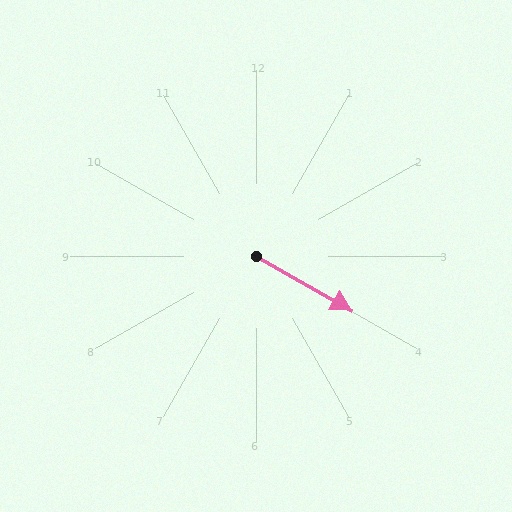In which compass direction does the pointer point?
Southeast.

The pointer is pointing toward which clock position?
Roughly 4 o'clock.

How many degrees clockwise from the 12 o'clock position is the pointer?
Approximately 120 degrees.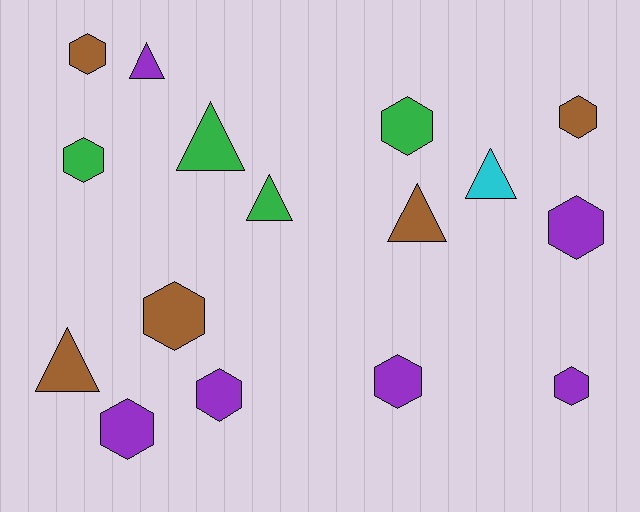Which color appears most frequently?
Purple, with 6 objects.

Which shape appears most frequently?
Hexagon, with 10 objects.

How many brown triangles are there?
There are 2 brown triangles.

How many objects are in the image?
There are 16 objects.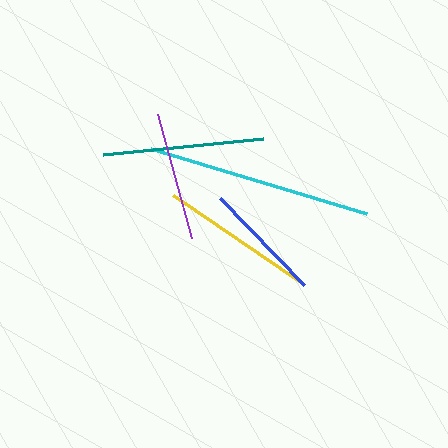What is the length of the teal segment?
The teal segment is approximately 161 pixels long.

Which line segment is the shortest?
The blue line is the shortest at approximately 121 pixels.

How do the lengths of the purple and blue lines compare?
The purple and blue lines are approximately the same length.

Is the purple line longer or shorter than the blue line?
The purple line is longer than the blue line.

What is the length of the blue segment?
The blue segment is approximately 121 pixels long.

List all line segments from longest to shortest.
From longest to shortest: cyan, teal, yellow, purple, blue.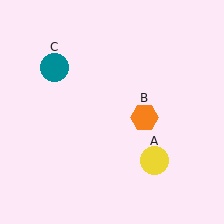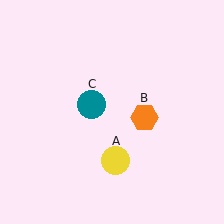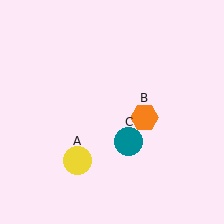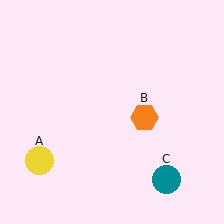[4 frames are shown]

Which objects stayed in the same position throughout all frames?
Orange hexagon (object B) remained stationary.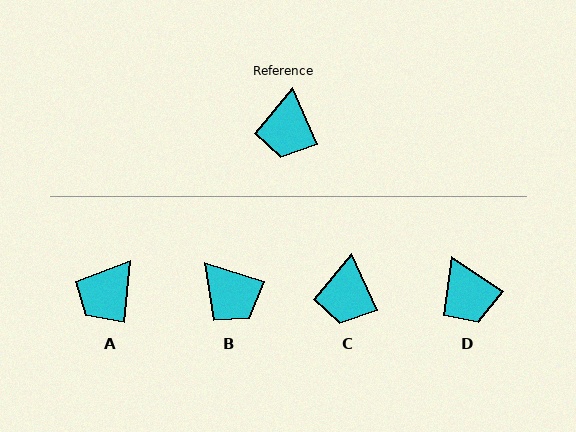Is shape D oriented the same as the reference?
No, it is off by about 33 degrees.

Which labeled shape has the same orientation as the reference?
C.